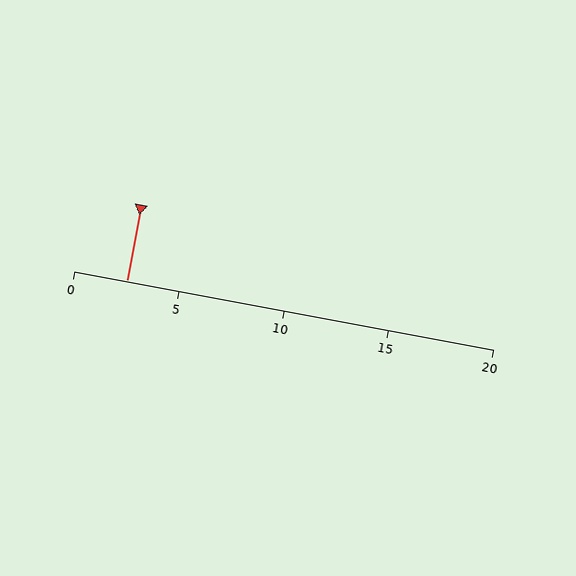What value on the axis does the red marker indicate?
The marker indicates approximately 2.5.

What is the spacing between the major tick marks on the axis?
The major ticks are spaced 5 apart.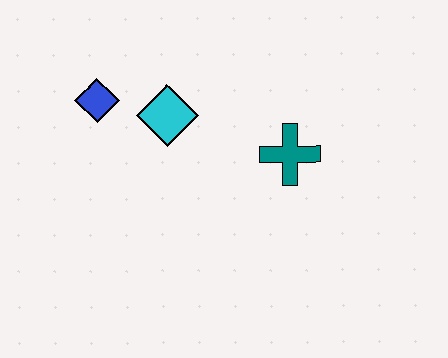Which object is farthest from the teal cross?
The blue diamond is farthest from the teal cross.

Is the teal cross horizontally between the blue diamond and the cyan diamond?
No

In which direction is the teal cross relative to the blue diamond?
The teal cross is to the right of the blue diamond.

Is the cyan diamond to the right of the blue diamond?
Yes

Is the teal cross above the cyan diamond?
No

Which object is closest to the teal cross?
The cyan diamond is closest to the teal cross.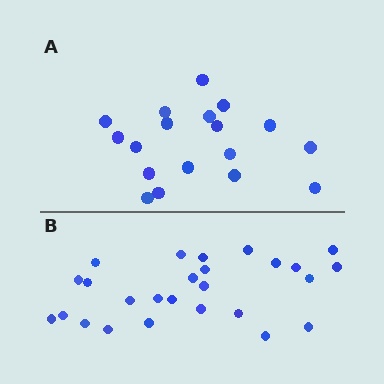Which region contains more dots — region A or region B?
Region B (the bottom region) has more dots.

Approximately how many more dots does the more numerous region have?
Region B has roughly 8 or so more dots than region A.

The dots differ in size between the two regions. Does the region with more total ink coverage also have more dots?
No. Region A has more total ink coverage because its dots are larger, but region B actually contains more individual dots. Total area can be misleading — the number of items is what matters here.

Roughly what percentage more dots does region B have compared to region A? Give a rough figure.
About 45% more.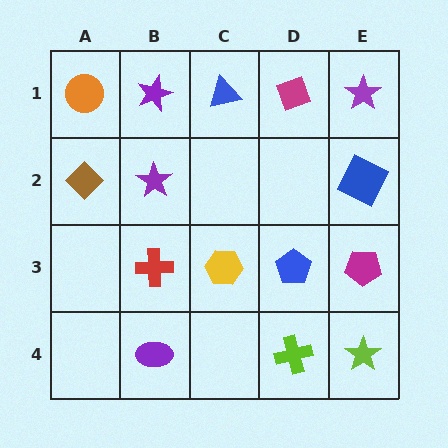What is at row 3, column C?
A yellow hexagon.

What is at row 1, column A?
An orange circle.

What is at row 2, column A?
A brown diamond.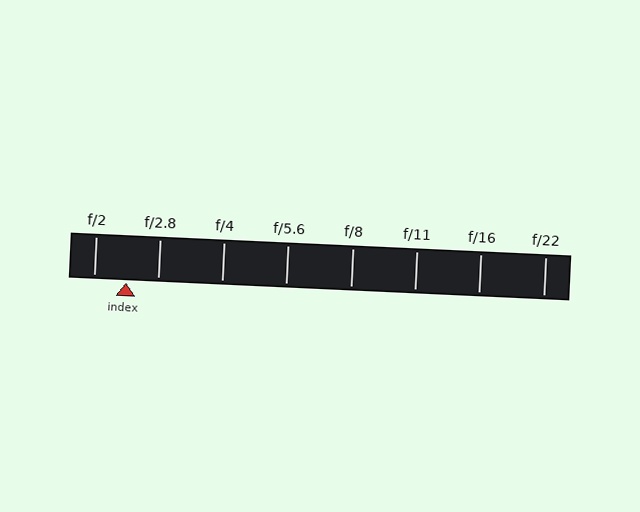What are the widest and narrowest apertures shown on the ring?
The widest aperture shown is f/2 and the narrowest is f/22.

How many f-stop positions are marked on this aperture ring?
There are 8 f-stop positions marked.